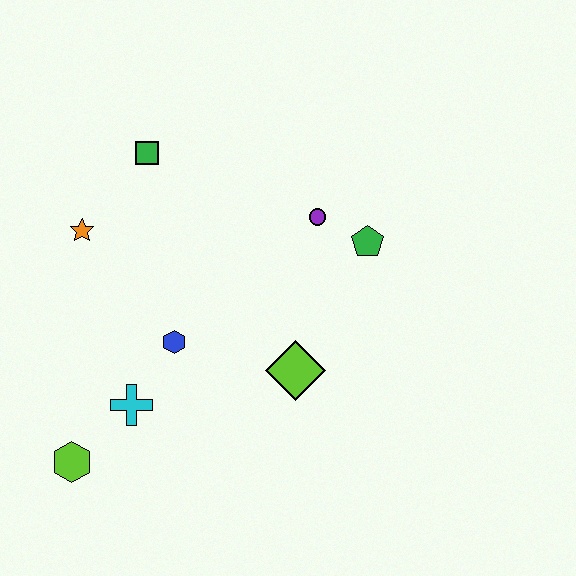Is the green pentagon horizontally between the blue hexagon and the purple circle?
No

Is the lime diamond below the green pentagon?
Yes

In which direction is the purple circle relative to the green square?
The purple circle is to the right of the green square.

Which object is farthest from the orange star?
The green pentagon is farthest from the orange star.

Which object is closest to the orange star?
The green square is closest to the orange star.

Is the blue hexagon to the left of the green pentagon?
Yes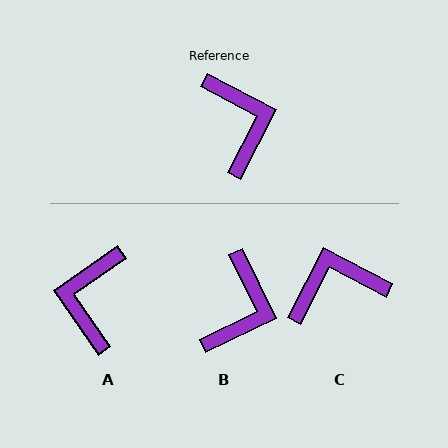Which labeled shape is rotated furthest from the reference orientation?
A, about 152 degrees away.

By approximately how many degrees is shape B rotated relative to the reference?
Approximately 37 degrees clockwise.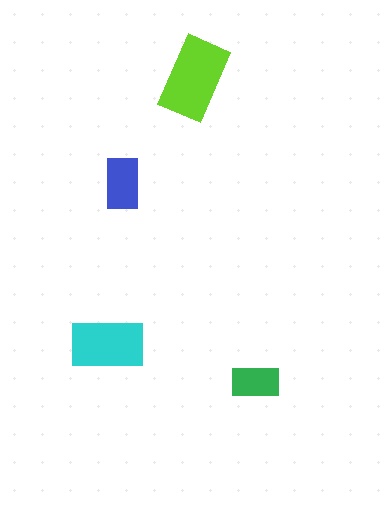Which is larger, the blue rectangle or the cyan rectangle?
The cyan one.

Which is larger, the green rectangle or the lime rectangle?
The lime one.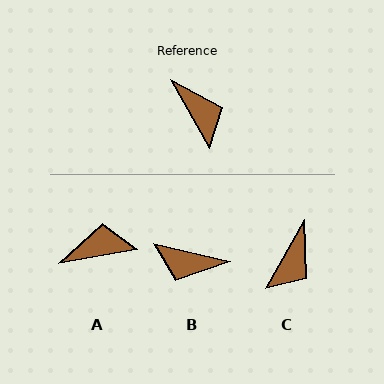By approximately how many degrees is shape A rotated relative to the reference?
Approximately 70 degrees counter-clockwise.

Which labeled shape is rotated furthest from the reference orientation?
B, about 133 degrees away.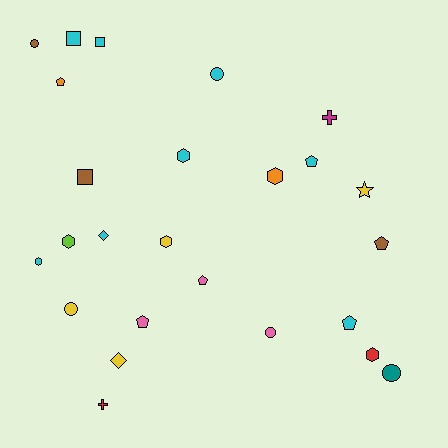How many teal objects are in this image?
There is 1 teal object.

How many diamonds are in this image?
There are 2 diamonds.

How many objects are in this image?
There are 25 objects.